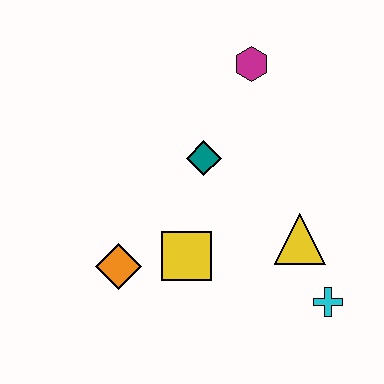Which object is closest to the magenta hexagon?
The teal diamond is closest to the magenta hexagon.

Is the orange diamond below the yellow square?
Yes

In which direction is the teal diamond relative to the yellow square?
The teal diamond is above the yellow square.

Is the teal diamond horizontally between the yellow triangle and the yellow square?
Yes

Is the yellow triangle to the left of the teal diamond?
No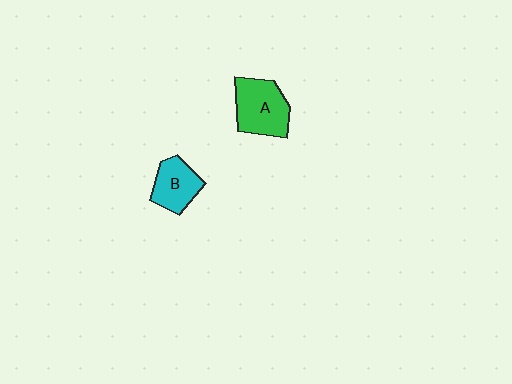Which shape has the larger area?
Shape A (green).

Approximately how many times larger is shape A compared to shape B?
Approximately 1.4 times.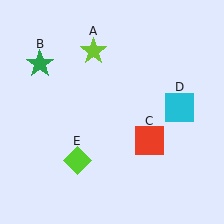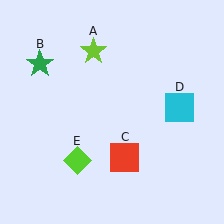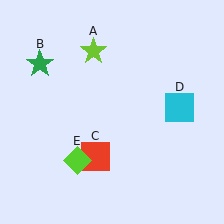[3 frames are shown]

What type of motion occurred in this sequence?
The red square (object C) rotated clockwise around the center of the scene.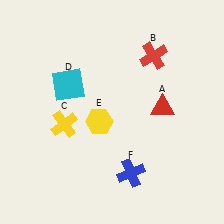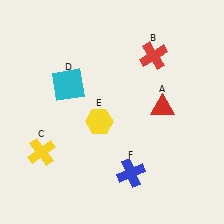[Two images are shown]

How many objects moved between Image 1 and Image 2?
1 object moved between the two images.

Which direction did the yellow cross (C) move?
The yellow cross (C) moved down.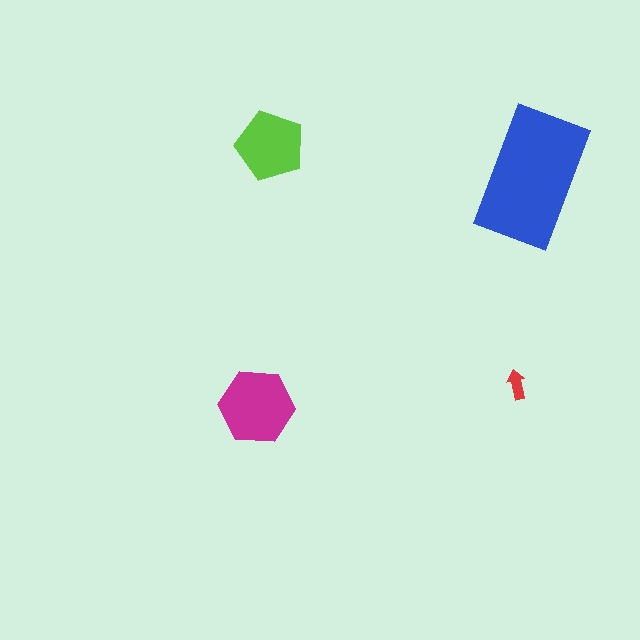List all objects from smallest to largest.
The red arrow, the lime pentagon, the magenta hexagon, the blue rectangle.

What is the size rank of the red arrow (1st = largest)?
4th.